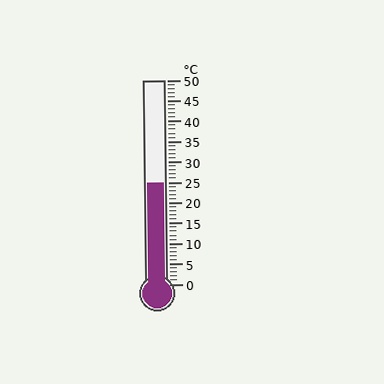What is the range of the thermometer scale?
The thermometer scale ranges from 0°C to 50°C.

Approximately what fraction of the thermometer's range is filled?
The thermometer is filled to approximately 50% of its range.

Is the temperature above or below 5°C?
The temperature is above 5°C.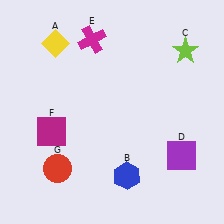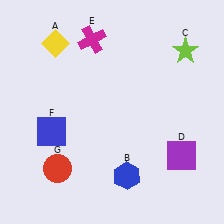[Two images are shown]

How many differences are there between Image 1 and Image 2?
There is 1 difference between the two images.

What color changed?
The square (F) changed from magenta in Image 1 to blue in Image 2.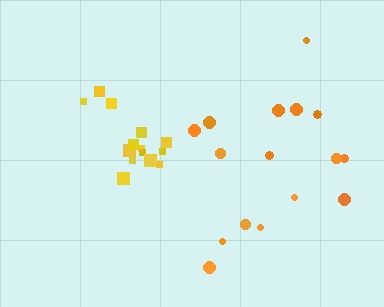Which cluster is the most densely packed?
Yellow.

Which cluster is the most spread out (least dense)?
Orange.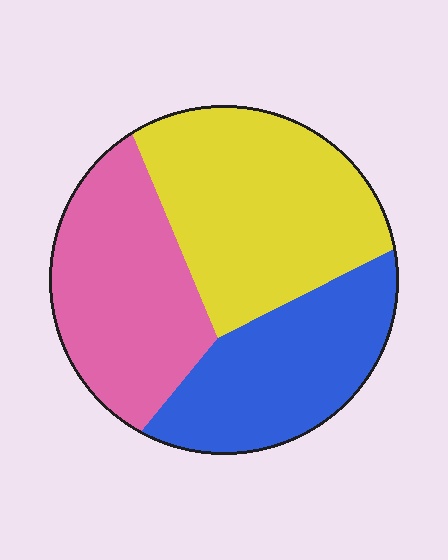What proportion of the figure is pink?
Pink takes up about one third (1/3) of the figure.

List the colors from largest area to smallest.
From largest to smallest: yellow, pink, blue.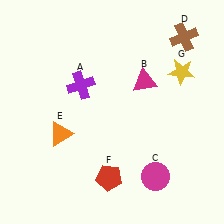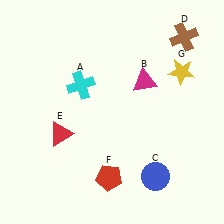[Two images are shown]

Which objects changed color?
A changed from purple to cyan. C changed from magenta to blue. E changed from orange to red.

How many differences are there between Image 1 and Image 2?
There are 3 differences between the two images.